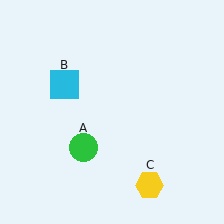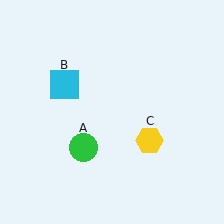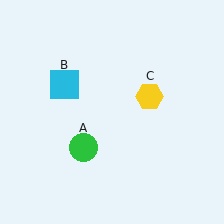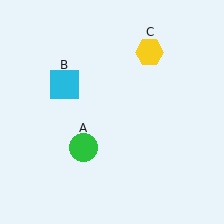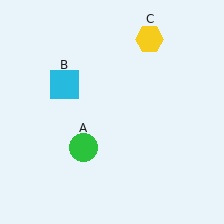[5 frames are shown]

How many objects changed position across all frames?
1 object changed position: yellow hexagon (object C).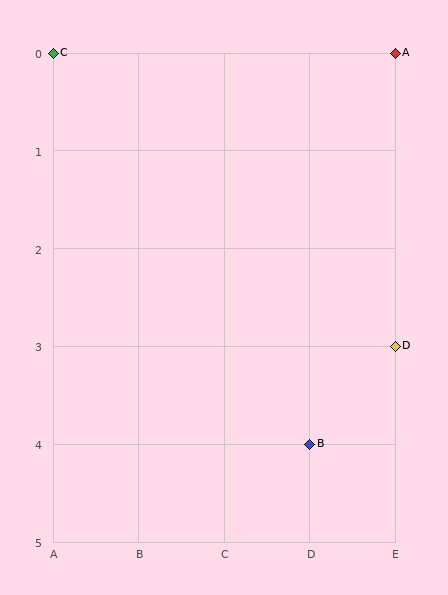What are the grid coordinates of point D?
Point D is at grid coordinates (E, 3).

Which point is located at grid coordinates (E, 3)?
Point D is at (E, 3).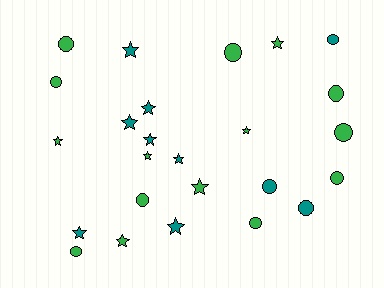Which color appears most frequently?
Green, with 15 objects.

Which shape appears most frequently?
Star, with 13 objects.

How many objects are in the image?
There are 25 objects.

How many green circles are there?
There are 9 green circles.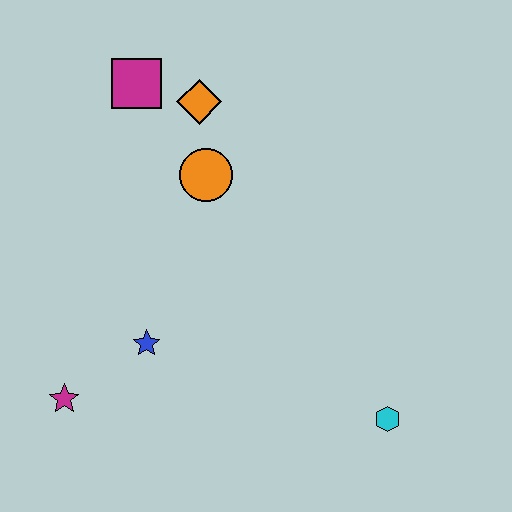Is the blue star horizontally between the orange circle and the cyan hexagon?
No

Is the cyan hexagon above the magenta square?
No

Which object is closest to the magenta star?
The blue star is closest to the magenta star.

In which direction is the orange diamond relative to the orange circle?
The orange diamond is above the orange circle.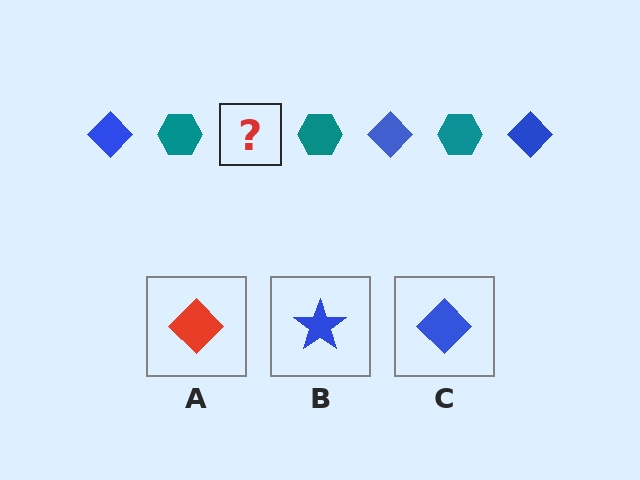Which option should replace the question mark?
Option C.